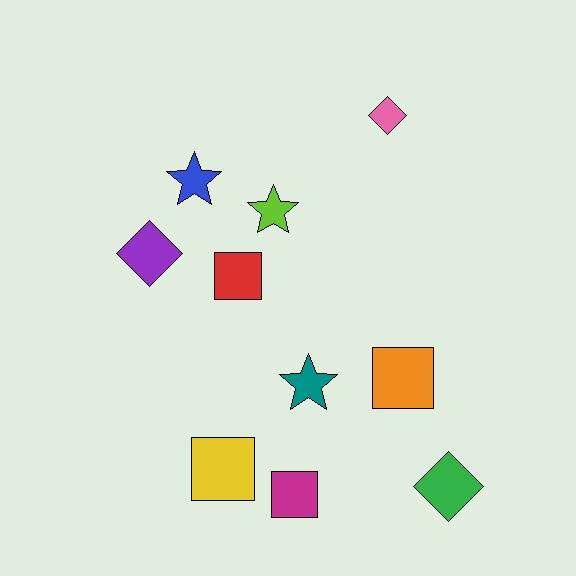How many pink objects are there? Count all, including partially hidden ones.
There is 1 pink object.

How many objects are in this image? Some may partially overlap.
There are 10 objects.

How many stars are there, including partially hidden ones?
There are 3 stars.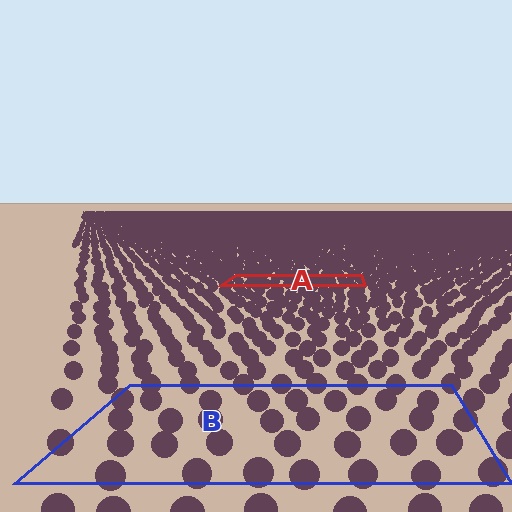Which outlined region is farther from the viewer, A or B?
Region A is farther from the viewer — the texture elements inside it appear smaller and more densely packed.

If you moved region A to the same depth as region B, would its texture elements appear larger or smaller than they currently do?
They would appear larger. At a closer depth, the same texture elements are projected at a bigger on-screen size.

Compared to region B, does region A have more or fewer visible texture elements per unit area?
Region A has more texture elements per unit area — they are packed more densely because it is farther away.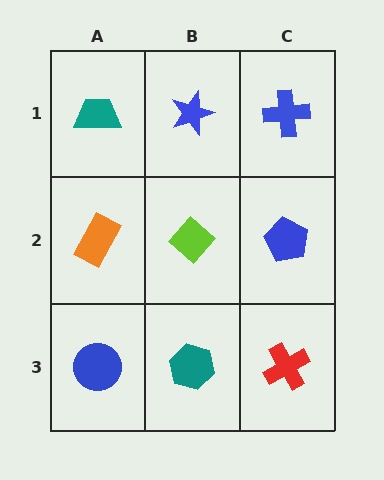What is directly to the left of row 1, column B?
A teal trapezoid.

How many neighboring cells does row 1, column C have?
2.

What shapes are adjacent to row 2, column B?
A blue star (row 1, column B), a teal hexagon (row 3, column B), an orange rectangle (row 2, column A), a blue pentagon (row 2, column C).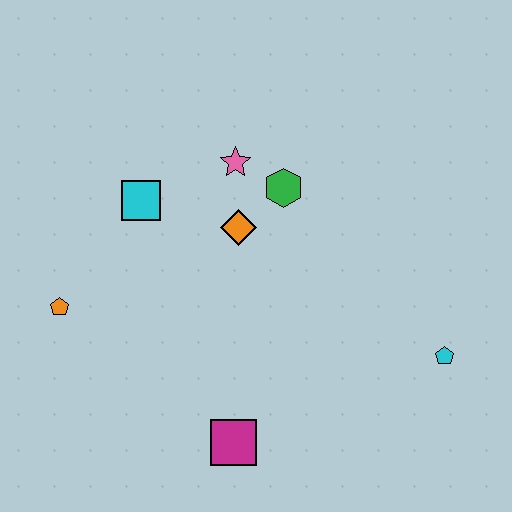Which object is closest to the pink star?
The green hexagon is closest to the pink star.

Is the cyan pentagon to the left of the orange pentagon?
No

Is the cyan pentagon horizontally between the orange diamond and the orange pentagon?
No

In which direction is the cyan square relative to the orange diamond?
The cyan square is to the left of the orange diamond.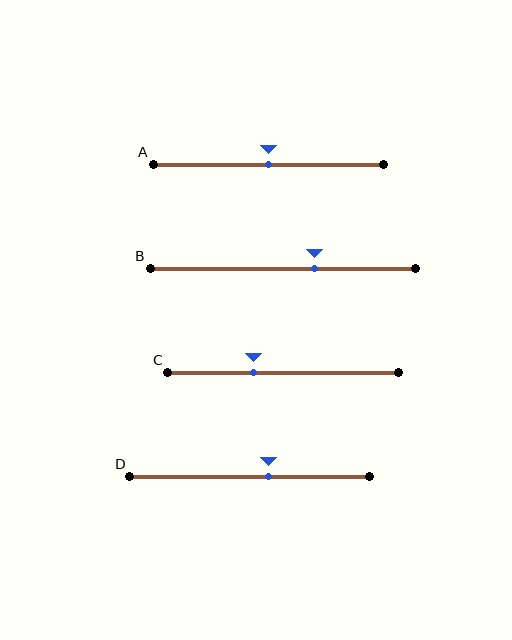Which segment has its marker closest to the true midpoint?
Segment A has its marker closest to the true midpoint.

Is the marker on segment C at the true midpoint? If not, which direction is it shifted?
No, the marker on segment C is shifted to the left by about 13% of the segment length.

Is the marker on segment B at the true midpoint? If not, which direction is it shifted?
No, the marker on segment B is shifted to the right by about 12% of the segment length.